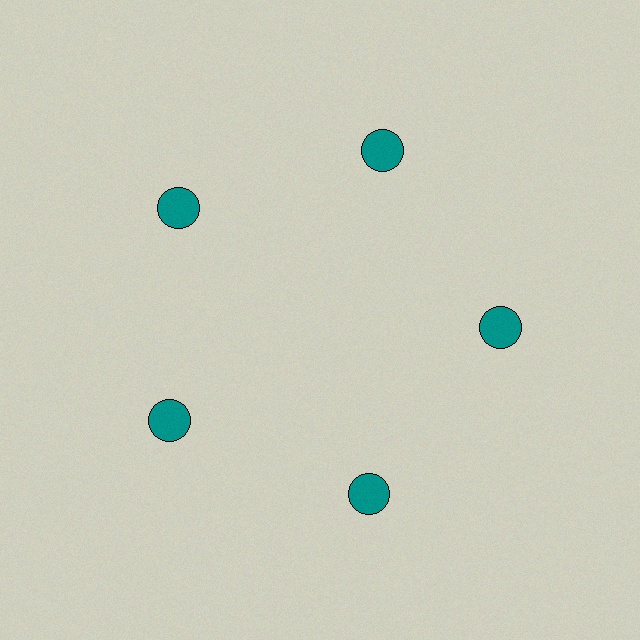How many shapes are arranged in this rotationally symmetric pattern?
There are 5 shapes, arranged in 5 groups of 1.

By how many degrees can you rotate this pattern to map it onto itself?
The pattern maps onto itself every 72 degrees of rotation.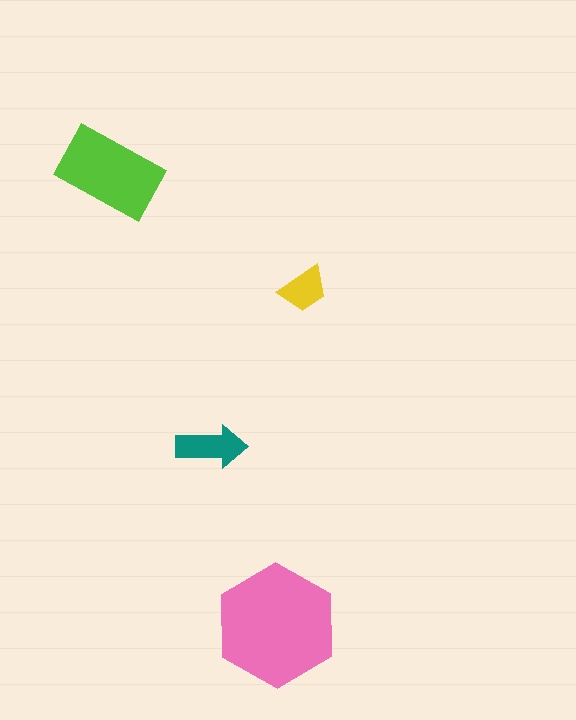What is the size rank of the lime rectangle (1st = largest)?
2nd.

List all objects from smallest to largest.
The yellow trapezoid, the teal arrow, the lime rectangle, the pink hexagon.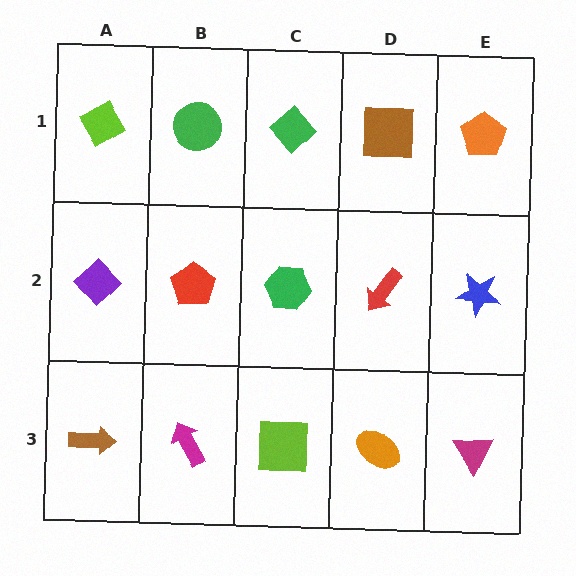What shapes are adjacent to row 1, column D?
A red arrow (row 2, column D), a green diamond (row 1, column C), an orange pentagon (row 1, column E).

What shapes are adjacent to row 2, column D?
A brown square (row 1, column D), an orange ellipse (row 3, column D), a green hexagon (row 2, column C), a blue star (row 2, column E).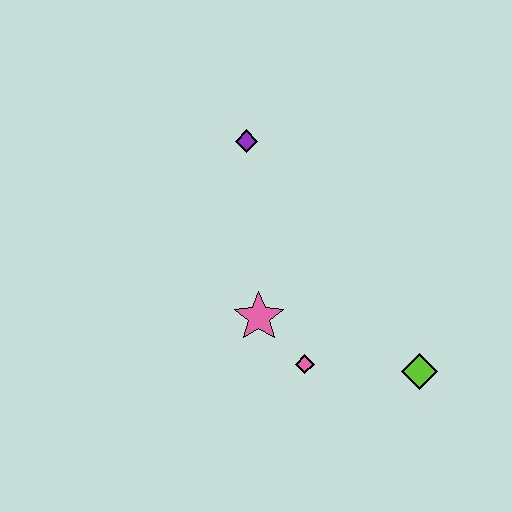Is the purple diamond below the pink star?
No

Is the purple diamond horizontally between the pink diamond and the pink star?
No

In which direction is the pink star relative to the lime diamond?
The pink star is to the left of the lime diamond.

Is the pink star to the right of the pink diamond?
No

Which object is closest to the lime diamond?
The pink diamond is closest to the lime diamond.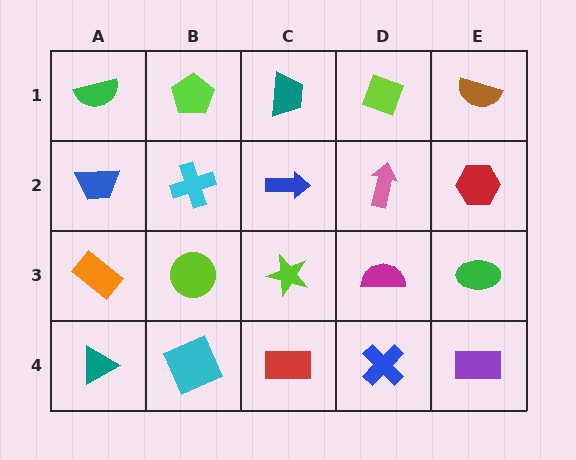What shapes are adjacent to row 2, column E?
A brown semicircle (row 1, column E), a green ellipse (row 3, column E), a pink arrow (row 2, column D).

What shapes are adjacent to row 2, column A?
A green semicircle (row 1, column A), an orange rectangle (row 3, column A), a cyan cross (row 2, column B).